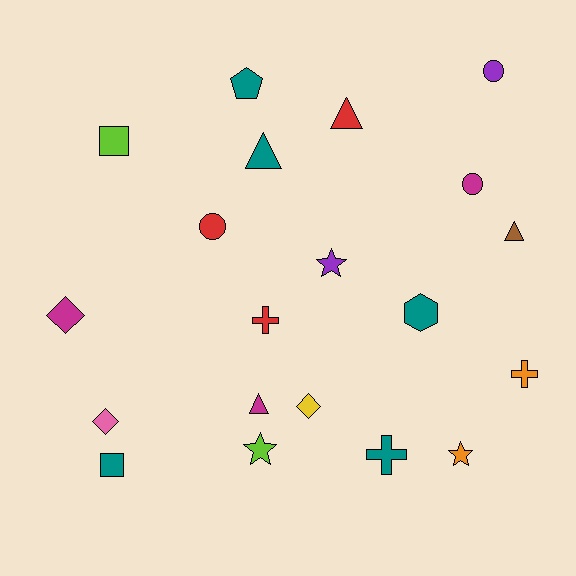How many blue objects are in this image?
There are no blue objects.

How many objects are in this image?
There are 20 objects.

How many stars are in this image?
There are 3 stars.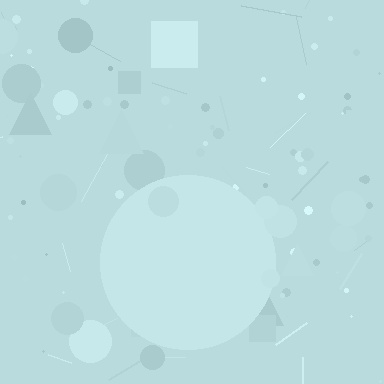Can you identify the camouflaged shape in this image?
The camouflaged shape is a circle.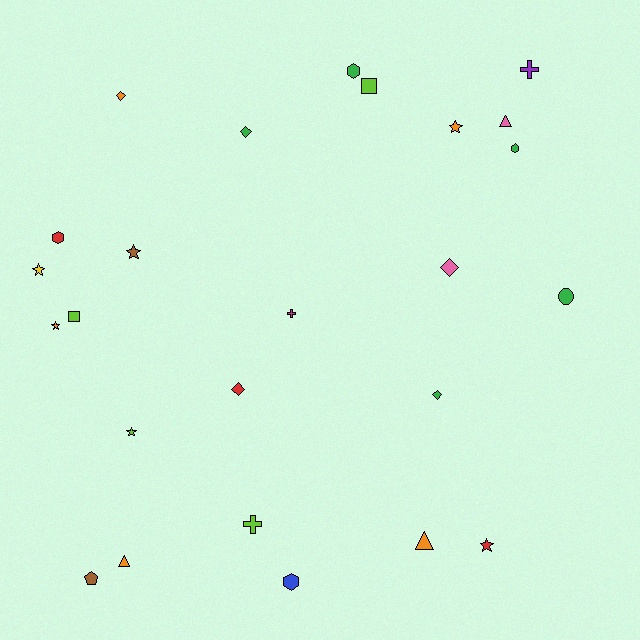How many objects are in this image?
There are 25 objects.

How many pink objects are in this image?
There are 2 pink objects.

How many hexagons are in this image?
There are 4 hexagons.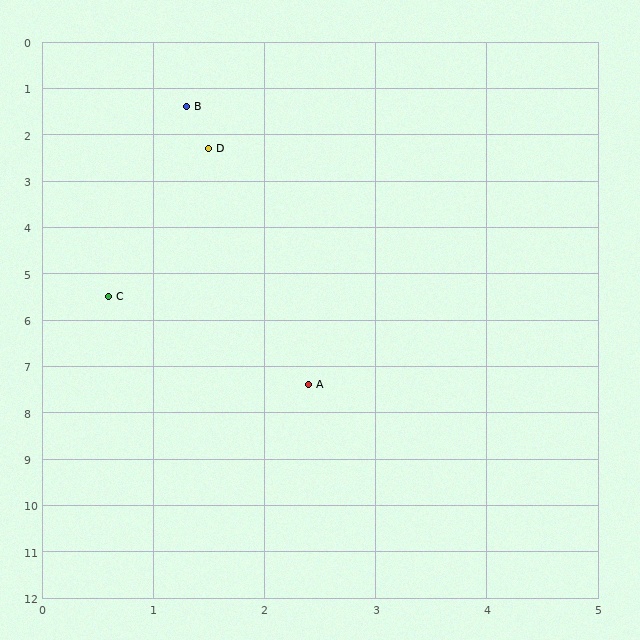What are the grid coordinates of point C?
Point C is at approximately (0.6, 5.5).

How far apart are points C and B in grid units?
Points C and B are about 4.2 grid units apart.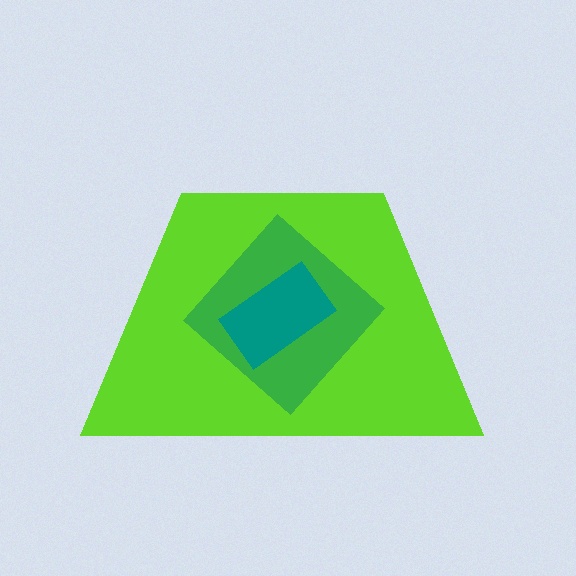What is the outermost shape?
The lime trapezoid.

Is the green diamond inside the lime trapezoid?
Yes.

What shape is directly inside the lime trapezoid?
The green diamond.